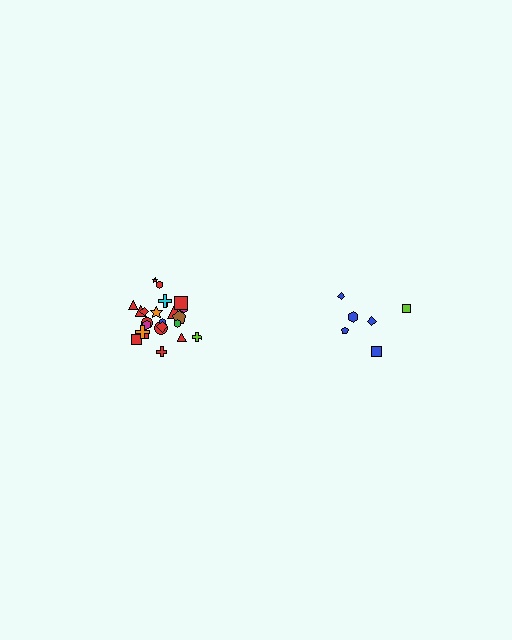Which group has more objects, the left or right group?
The left group.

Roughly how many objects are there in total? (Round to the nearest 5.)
Roughly 30 objects in total.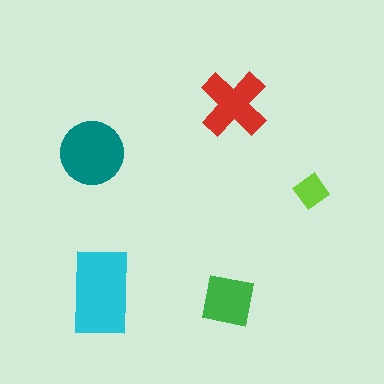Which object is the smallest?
The lime diamond.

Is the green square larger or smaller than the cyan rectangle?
Smaller.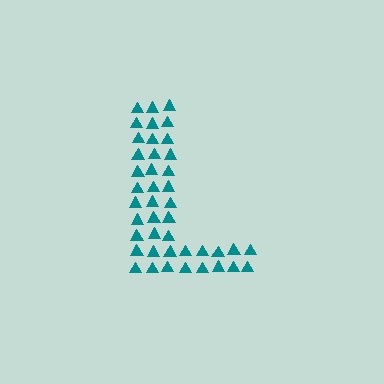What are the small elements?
The small elements are triangles.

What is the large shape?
The large shape is the letter L.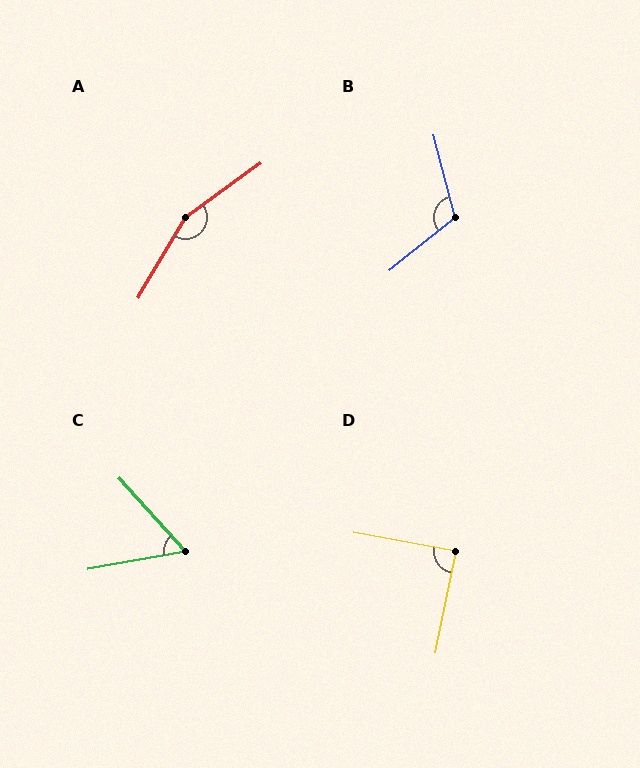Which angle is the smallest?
C, at approximately 58 degrees.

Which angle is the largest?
A, at approximately 156 degrees.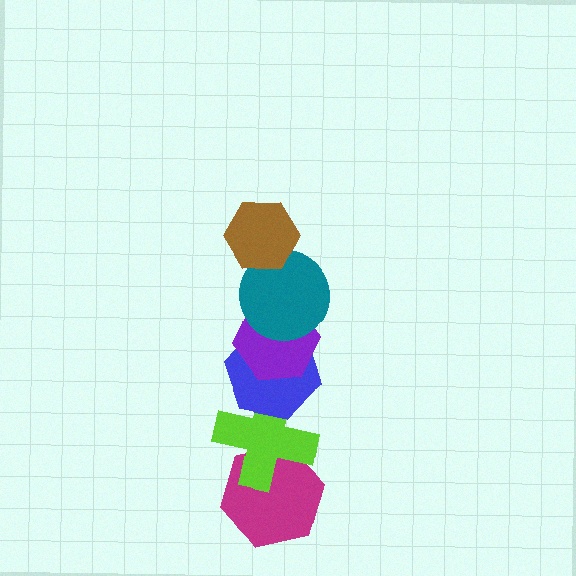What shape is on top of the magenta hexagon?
The lime cross is on top of the magenta hexagon.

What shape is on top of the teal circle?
The brown hexagon is on top of the teal circle.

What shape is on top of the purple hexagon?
The teal circle is on top of the purple hexagon.